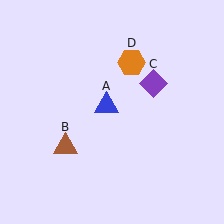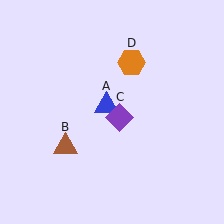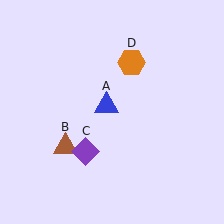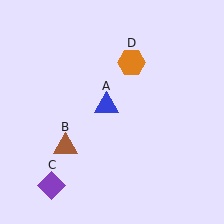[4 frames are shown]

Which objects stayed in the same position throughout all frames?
Blue triangle (object A) and brown triangle (object B) and orange hexagon (object D) remained stationary.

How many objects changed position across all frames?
1 object changed position: purple diamond (object C).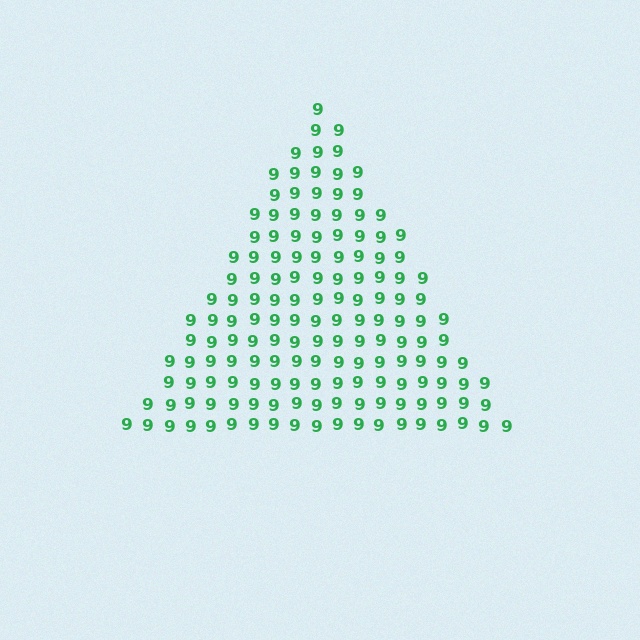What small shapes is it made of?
It is made of small digit 9's.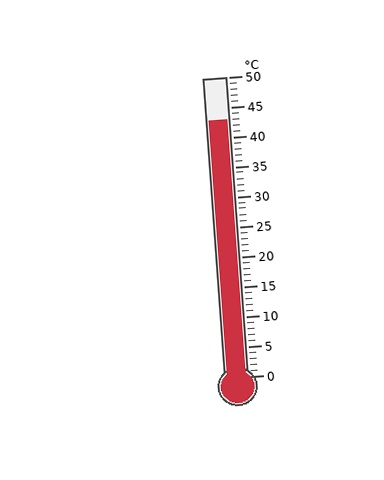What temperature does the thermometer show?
The thermometer shows approximately 43°C.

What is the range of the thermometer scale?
The thermometer scale ranges from 0°C to 50°C.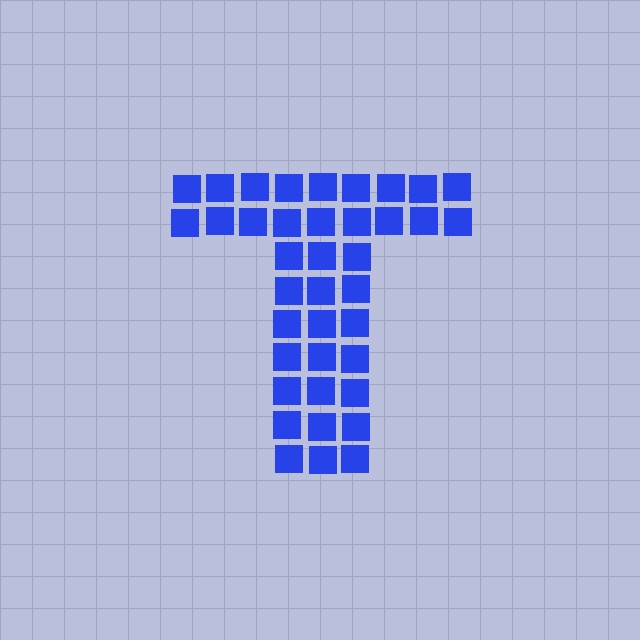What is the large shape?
The large shape is the letter T.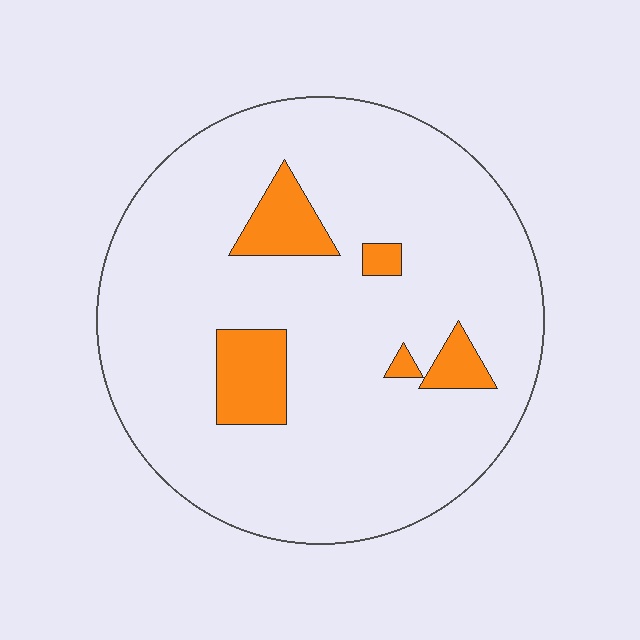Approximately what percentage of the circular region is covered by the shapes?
Approximately 10%.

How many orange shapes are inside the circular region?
5.